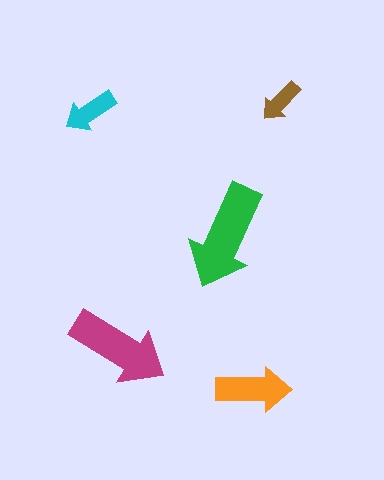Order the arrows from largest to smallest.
the green one, the magenta one, the orange one, the cyan one, the brown one.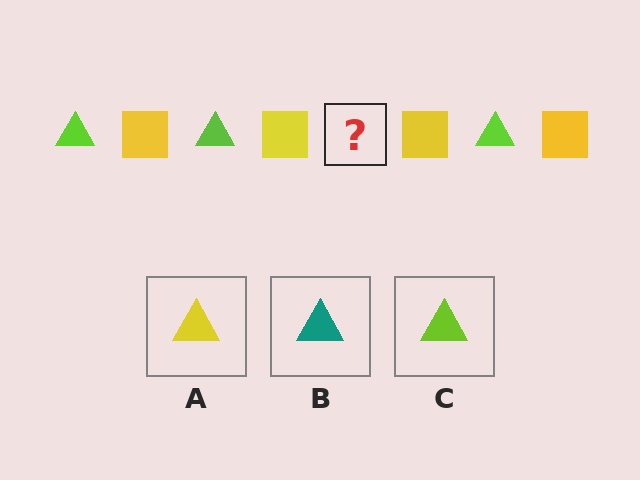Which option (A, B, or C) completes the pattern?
C.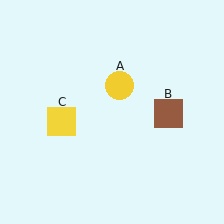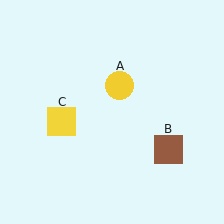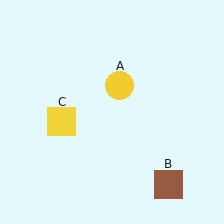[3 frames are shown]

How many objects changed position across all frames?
1 object changed position: brown square (object B).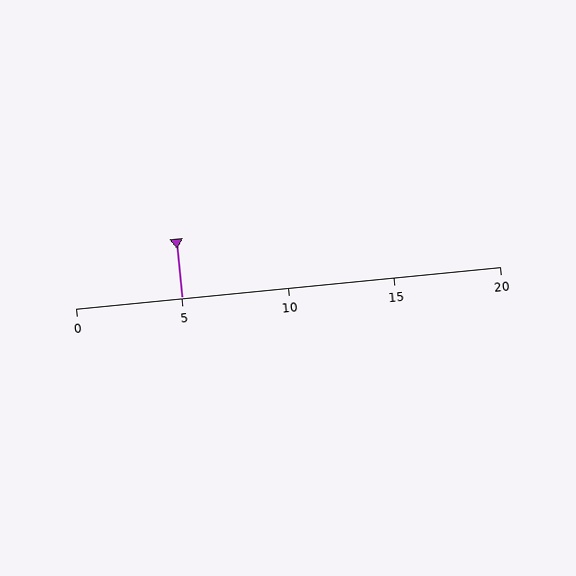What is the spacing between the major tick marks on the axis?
The major ticks are spaced 5 apart.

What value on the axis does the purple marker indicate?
The marker indicates approximately 5.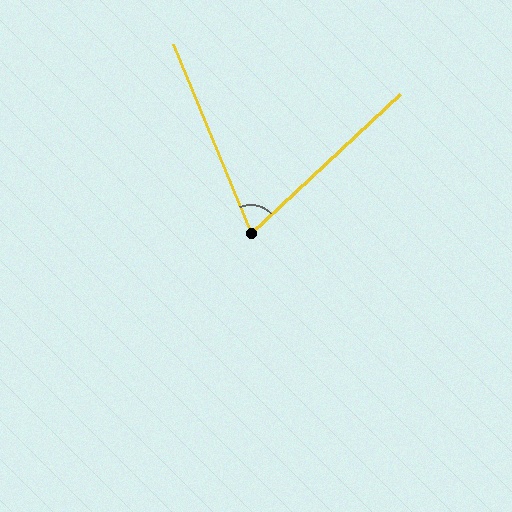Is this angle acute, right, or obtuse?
It is acute.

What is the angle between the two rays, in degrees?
Approximately 69 degrees.